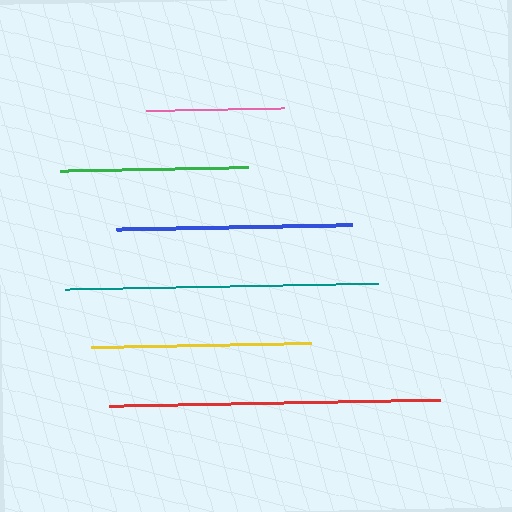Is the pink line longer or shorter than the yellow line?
The yellow line is longer than the pink line.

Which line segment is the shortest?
The pink line is the shortest at approximately 138 pixels.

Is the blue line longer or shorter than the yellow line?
The blue line is longer than the yellow line.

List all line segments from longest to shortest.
From longest to shortest: red, teal, blue, yellow, green, pink.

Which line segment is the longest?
The red line is the longest at approximately 331 pixels.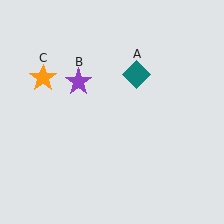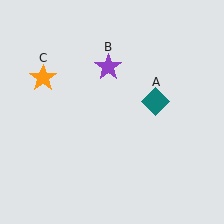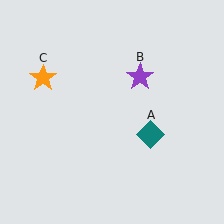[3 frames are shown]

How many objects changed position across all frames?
2 objects changed position: teal diamond (object A), purple star (object B).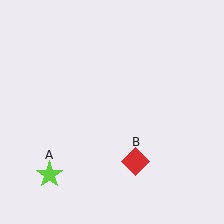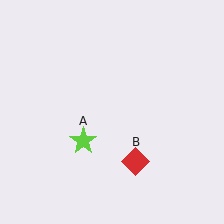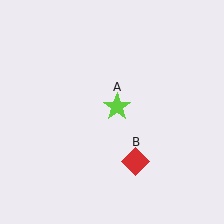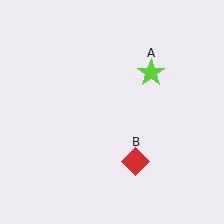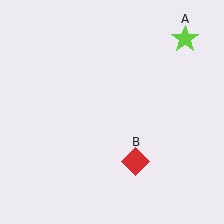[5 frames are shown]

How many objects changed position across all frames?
1 object changed position: lime star (object A).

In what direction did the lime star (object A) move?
The lime star (object A) moved up and to the right.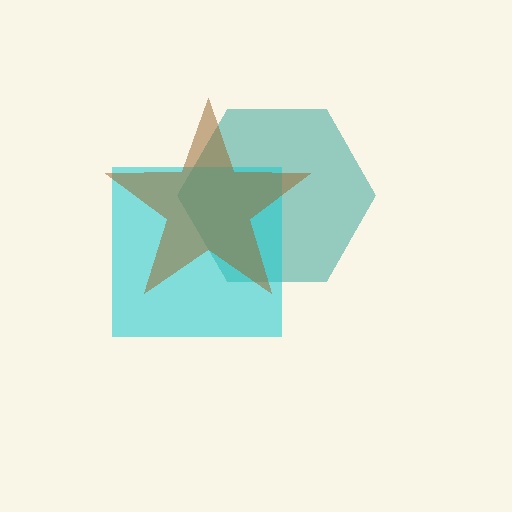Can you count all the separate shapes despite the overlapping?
Yes, there are 3 separate shapes.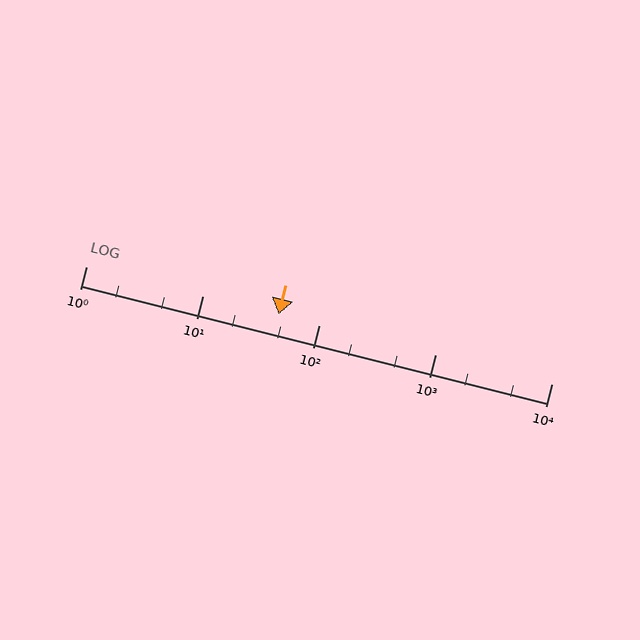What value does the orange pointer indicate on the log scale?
The pointer indicates approximately 45.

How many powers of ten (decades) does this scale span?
The scale spans 4 decades, from 1 to 10000.